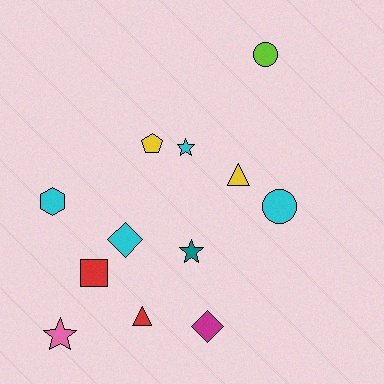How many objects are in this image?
There are 12 objects.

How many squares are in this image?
There is 1 square.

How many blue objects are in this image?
There are no blue objects.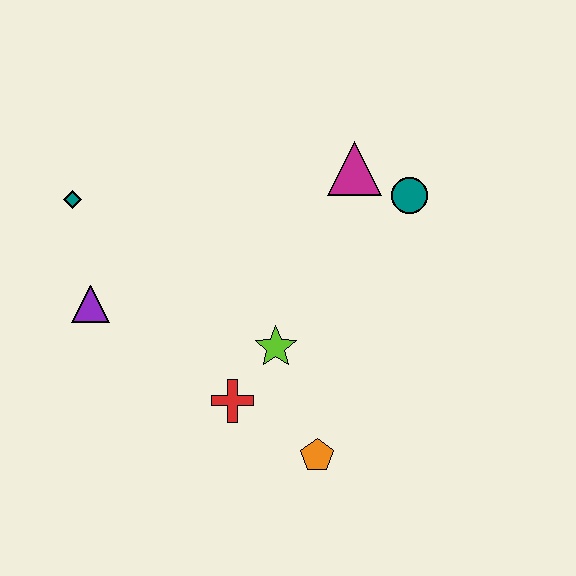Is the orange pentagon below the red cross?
Yes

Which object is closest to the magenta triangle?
The teal circle is closest to the magenta triangle.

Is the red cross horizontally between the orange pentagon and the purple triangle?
Yes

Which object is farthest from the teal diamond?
The orange pentagon is farthest from the teal diamond.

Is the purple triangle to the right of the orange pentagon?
No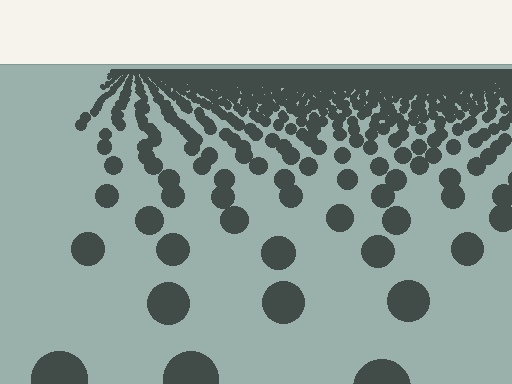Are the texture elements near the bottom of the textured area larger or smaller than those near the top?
Larger. Near the bottom, elements are closer to the viewer and appear at a bigger on-screen size.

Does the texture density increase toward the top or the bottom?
Density increases toward the top.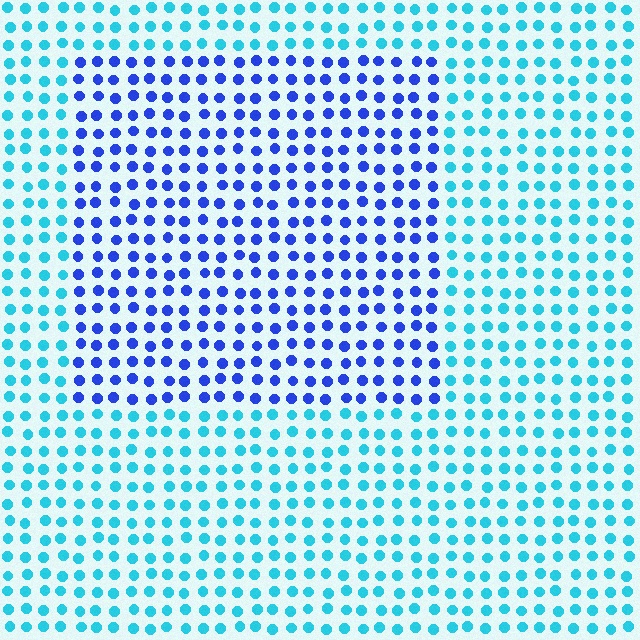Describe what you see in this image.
The image is filled with small cyan elements in a uniform arrangement. A rectangle-shaped region is visible where the elements are tinted to a slightly different hue, forming a subtle color boundary.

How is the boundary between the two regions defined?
The boundary is defined purely by a slight shift in hue (about 44 degrees). Spacing, size, and orientation are identical on both sides.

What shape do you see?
I see a rectangle.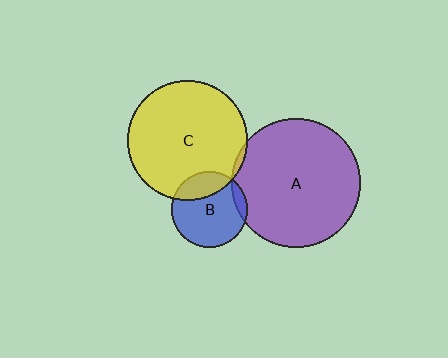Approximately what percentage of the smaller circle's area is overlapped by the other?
Approximately 25%.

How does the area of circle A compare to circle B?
Approximately 2.8 times.